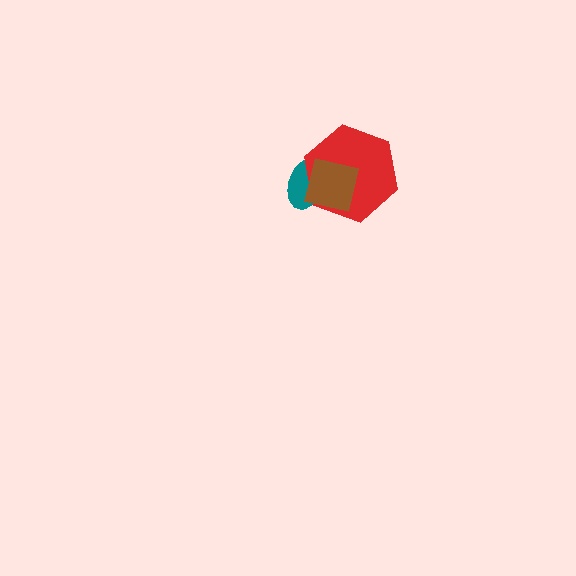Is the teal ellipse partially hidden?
Yes, it is partially covered by another shape.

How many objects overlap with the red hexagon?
2 objects overlap with the red hexagon.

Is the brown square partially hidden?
No, no other shape covers it.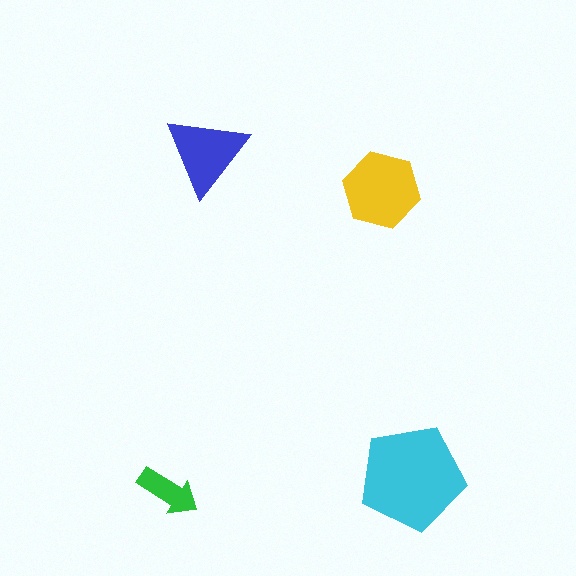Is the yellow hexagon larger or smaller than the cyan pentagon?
Smaller.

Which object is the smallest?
The green arrow.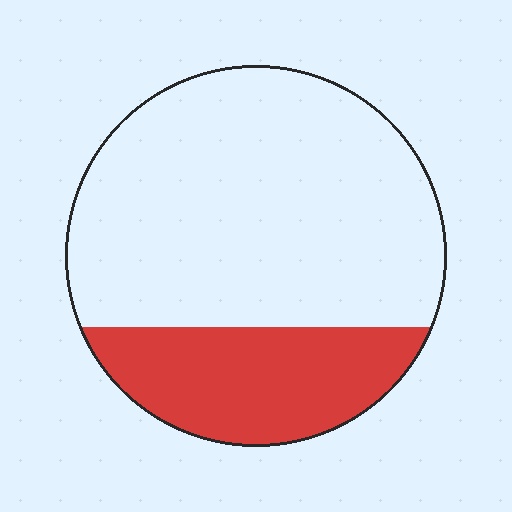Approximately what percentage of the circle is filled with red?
Approximately 25%.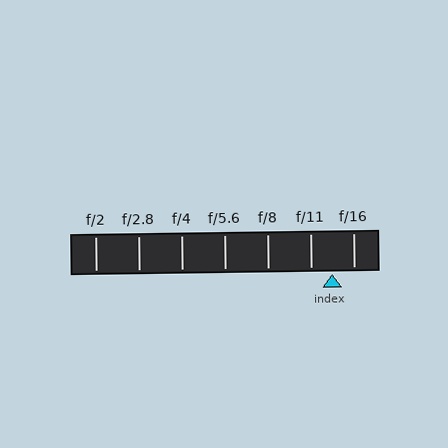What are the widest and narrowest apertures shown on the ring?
The widest aperture shown is f/2 and the narrowest is f/16.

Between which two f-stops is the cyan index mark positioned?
The index mark is between f/11 and f/16.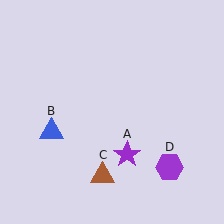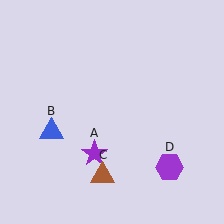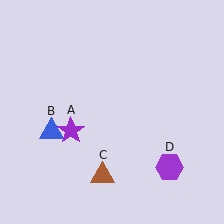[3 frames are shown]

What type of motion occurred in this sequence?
The purple star (object A) rotated clockwise around the center of the scene.